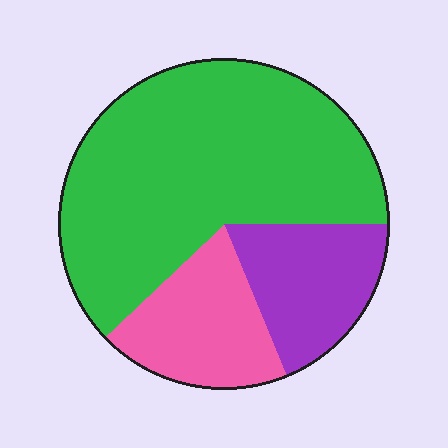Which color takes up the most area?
Green, at roughly 60%.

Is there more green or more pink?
Green.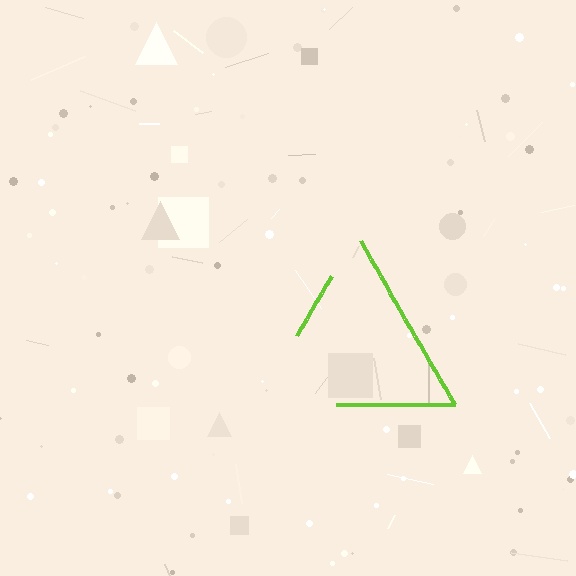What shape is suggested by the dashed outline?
The dashed outline suggests a triangle.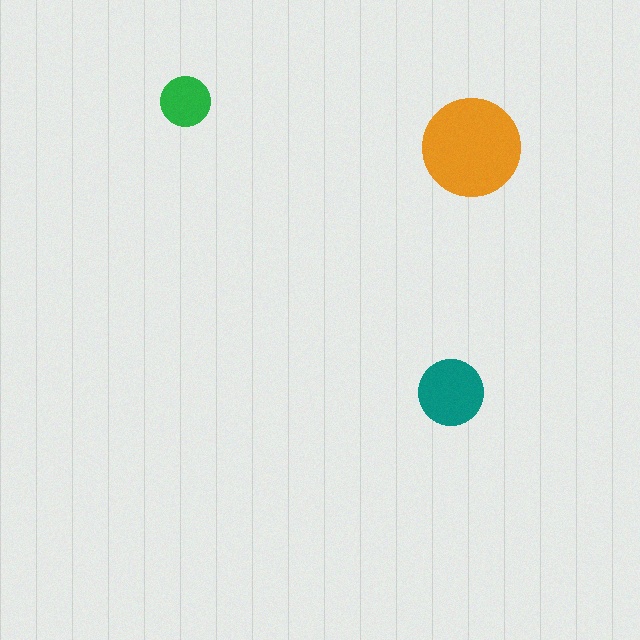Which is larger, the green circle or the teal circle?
The teal one.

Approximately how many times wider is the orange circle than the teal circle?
About 1.5 times wider.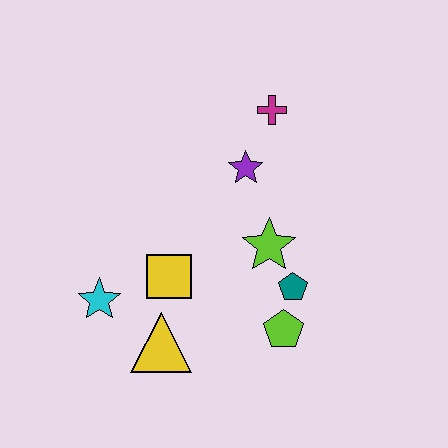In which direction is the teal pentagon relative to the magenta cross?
The teal pentagon is below the magenta cross.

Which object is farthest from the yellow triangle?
The magenta cross is farthest from the yellow triangle.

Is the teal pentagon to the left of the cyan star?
No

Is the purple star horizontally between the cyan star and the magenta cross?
Yes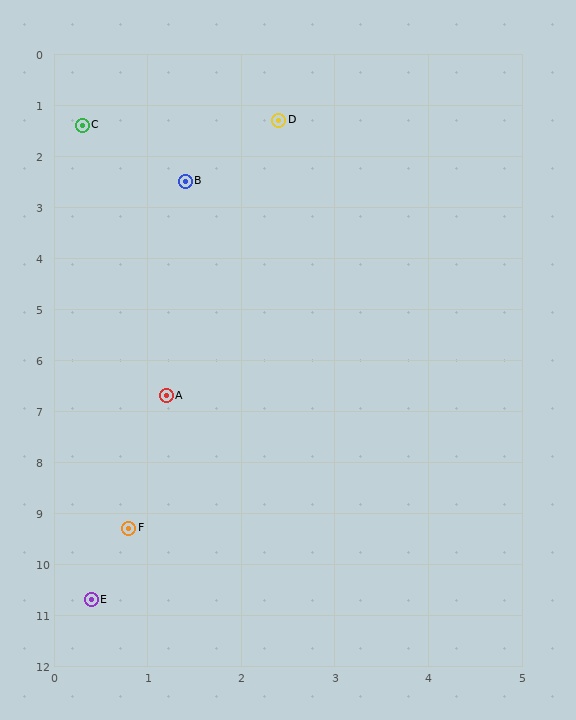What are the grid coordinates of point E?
Point E is at approximately (0.4, 10.7).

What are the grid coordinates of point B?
Point B is at approximately (1.4, 2.5).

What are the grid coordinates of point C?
Point C is at approximately (0.3, 1.4).